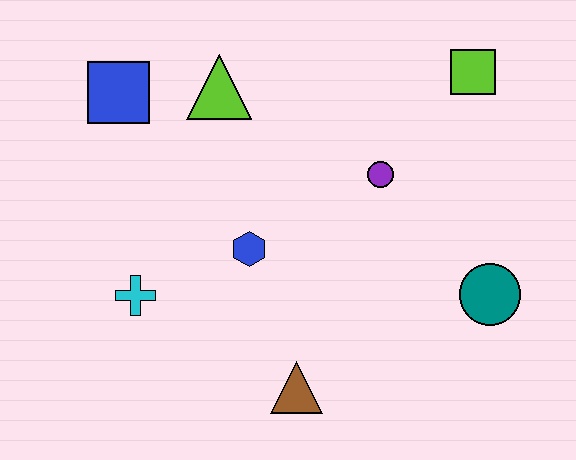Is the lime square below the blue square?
No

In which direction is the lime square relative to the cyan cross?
The lime square is to the right of the cyan cross.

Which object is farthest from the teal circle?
The blue square is farthest from the teal circle.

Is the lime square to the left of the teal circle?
Yes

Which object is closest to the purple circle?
The lime square is closest to the purple circle.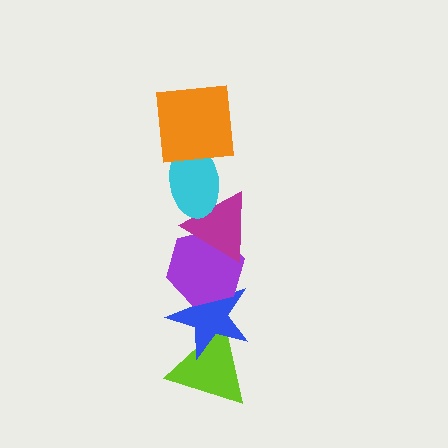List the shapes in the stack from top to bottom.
From top to bottom: the orange square, the cyan ellipse, the magenta triangle, the purple hexagon, the blue star, the lime triangle.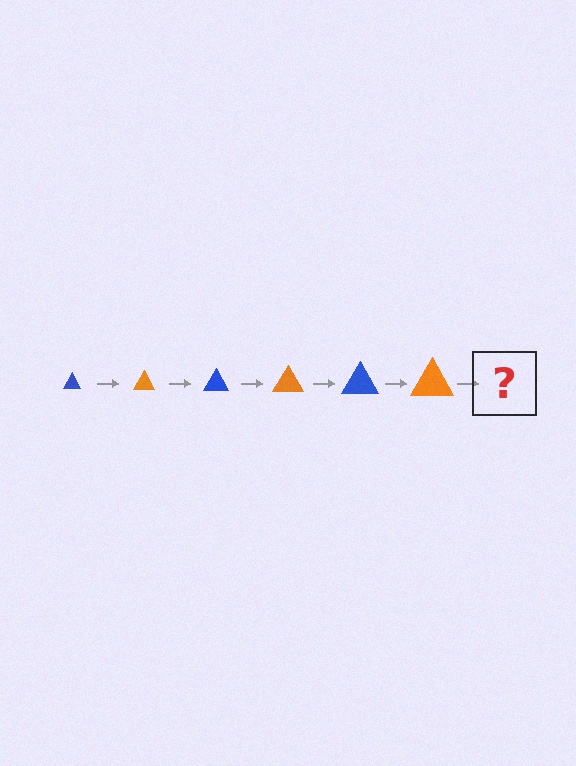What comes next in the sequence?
The next element should be a blue triangle, larger than the previous one.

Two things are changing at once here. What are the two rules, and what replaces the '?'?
The two rules are that the triangle grows larger each step and the color cycles through blue and orange. The '?' should be a blue triangle, larger than the previous one.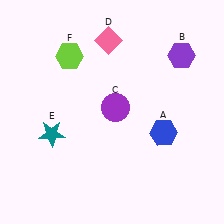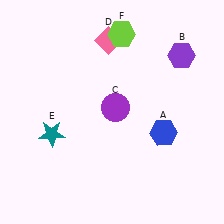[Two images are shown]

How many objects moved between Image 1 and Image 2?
1 object moved between the two images.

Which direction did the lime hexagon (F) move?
The lime hexagon (F) moved right.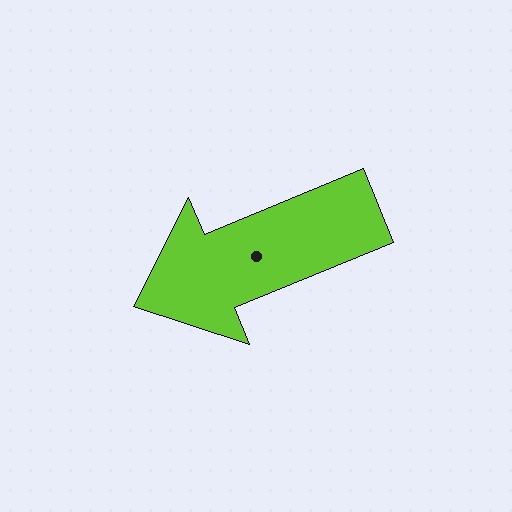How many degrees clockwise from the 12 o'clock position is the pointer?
Approximately 248 degrees.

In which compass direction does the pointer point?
West.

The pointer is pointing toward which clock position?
Roughly 8 o'clock.